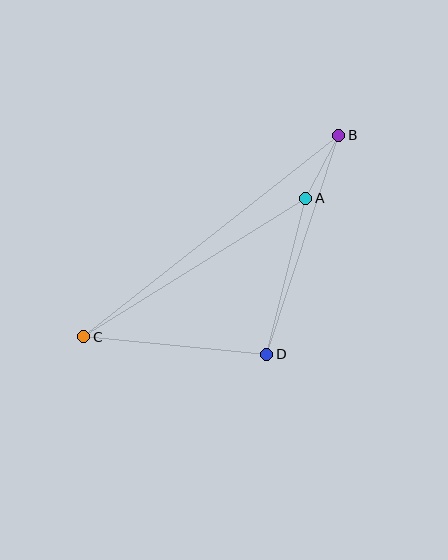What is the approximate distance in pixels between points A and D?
The distance between A and D is approximately 161 pixels.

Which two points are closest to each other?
Points A and B are closest to each other.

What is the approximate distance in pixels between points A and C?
The distance between A and C is approximately 261 pixels.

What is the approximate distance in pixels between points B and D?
The distance between B and D is approximately 231 pixels.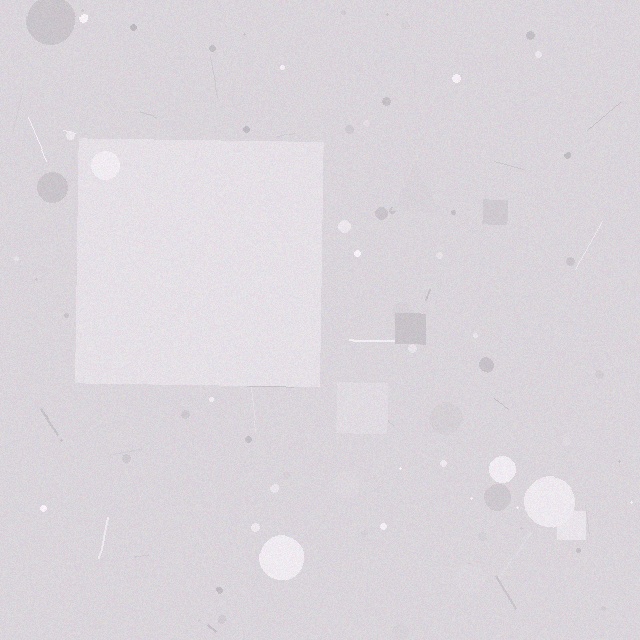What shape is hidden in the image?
A square is hidden in the image.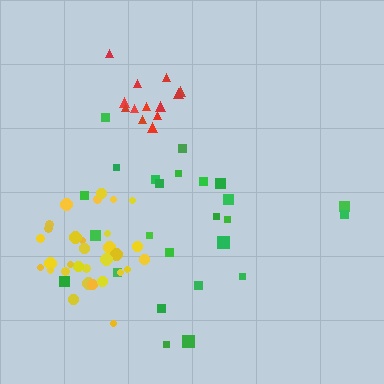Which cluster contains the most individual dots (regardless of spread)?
Yellow (32).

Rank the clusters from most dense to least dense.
red, yellow, green.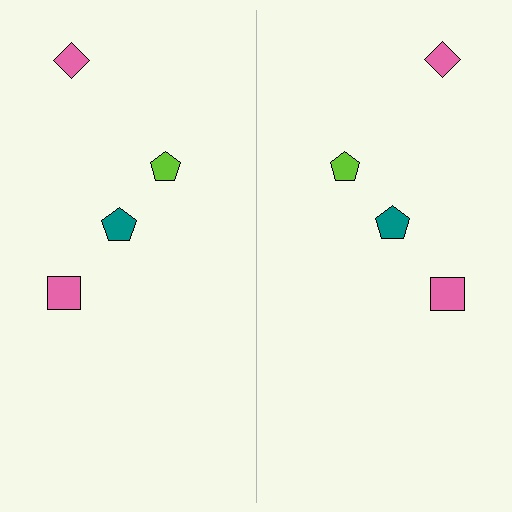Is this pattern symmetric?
Yes, this pattern has bilateral (reflection) symmetry.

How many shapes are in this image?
There are 8 shapes in this image.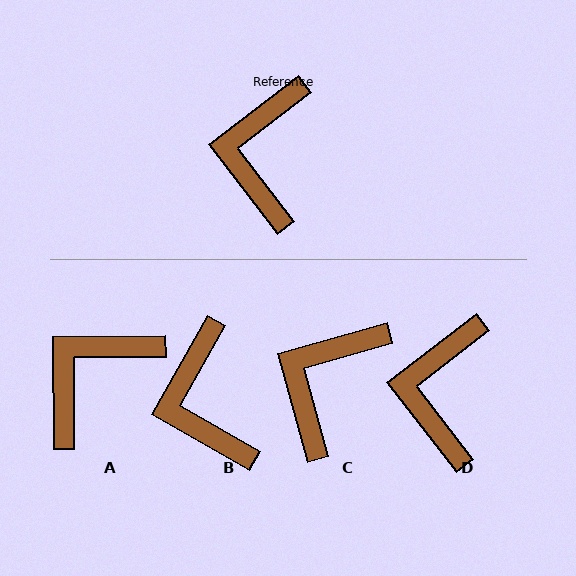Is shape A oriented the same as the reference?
No, it is off by about 37 degrees.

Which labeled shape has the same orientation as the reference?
D.